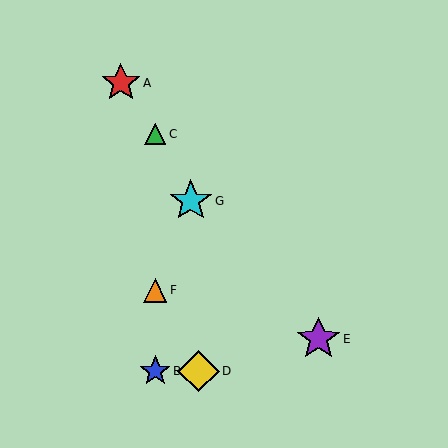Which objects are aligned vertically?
Objects B, C, F are aligned vertically.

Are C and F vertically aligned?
Yes, both are at x≈155.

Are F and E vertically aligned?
No, F is at x≈155 and E is at x≈318.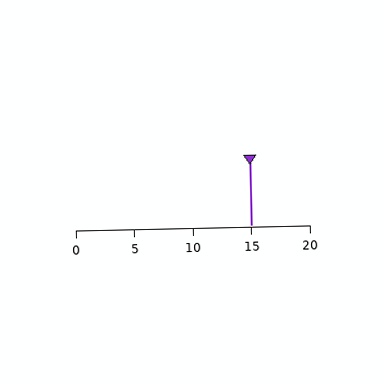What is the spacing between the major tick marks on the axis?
The major ticks are spaced 5 apart.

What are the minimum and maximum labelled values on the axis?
The axis runs from 0 to 20.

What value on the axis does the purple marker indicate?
The marker indicates approximately 15.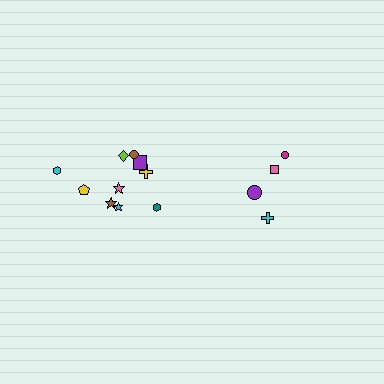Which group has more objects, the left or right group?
The left group.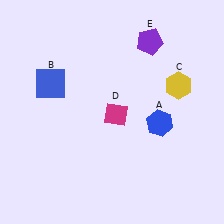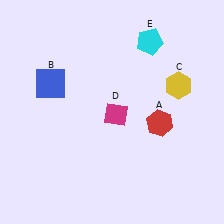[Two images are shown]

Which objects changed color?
A changed from blue to red. E changed from purple to cyan.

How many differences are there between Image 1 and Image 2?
There are 2 differences between the two images.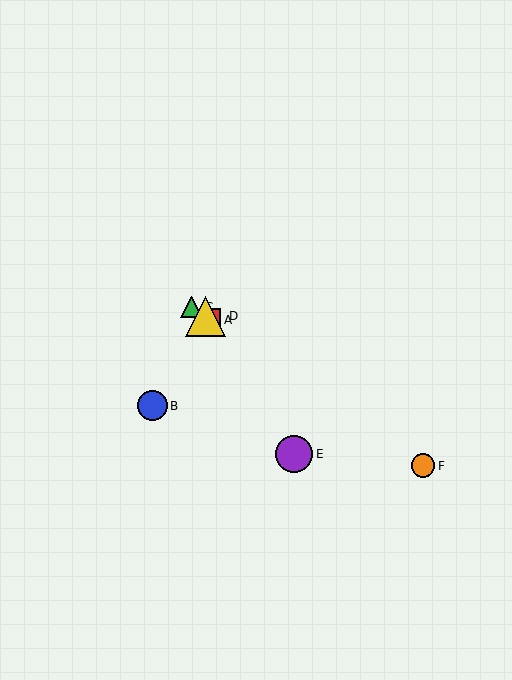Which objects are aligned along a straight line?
Objects A, C, D, F are aligned along a straight line.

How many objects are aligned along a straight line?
4 objects (A, C, D, F) are aligned along a straight line.